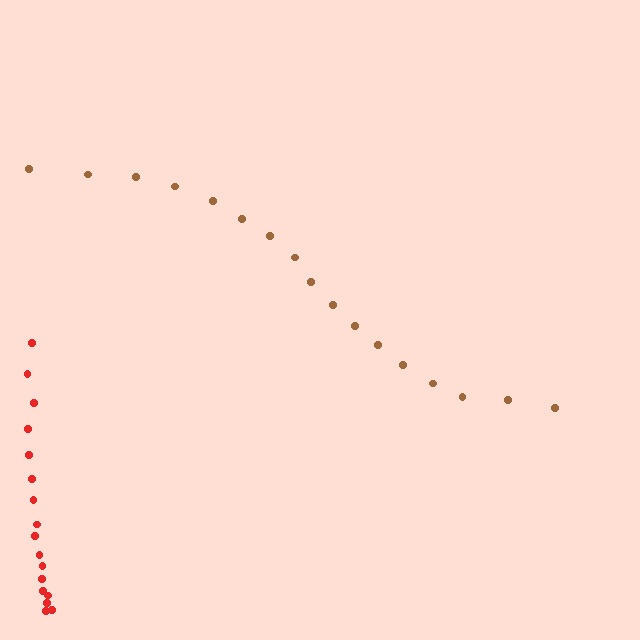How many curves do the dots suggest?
There are 2 distinct paths.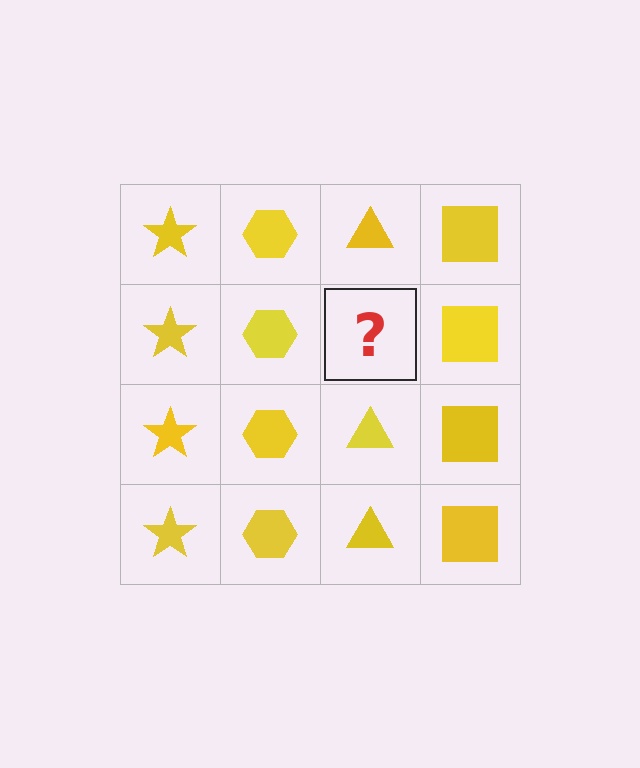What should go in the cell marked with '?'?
The missing cell should contain a yellow triangle.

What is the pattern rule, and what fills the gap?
The rule is that each column has a consistent shape. The gap should be filled with a yellow triangle.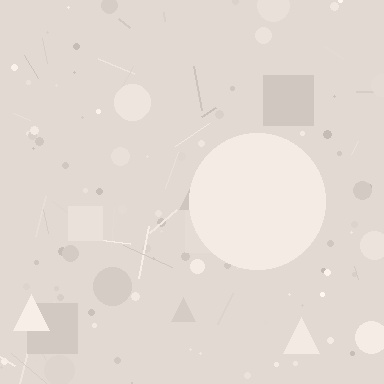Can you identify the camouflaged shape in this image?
The camouflaged shape is a circle.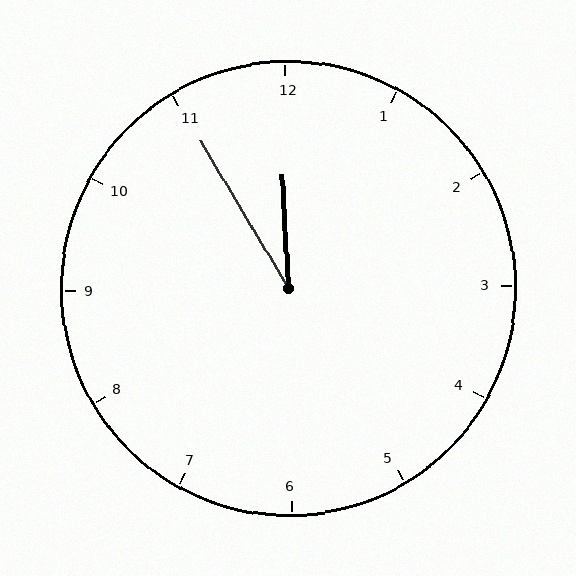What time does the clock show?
11:55.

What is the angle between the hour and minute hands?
Approximately 28 degrees.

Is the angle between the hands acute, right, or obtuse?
It is acute.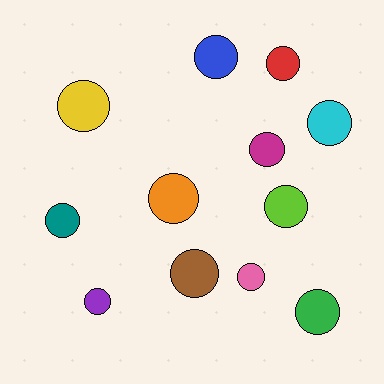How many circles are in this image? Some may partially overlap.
There are 12 circles.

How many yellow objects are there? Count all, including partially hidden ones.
There is 1 yellow object.